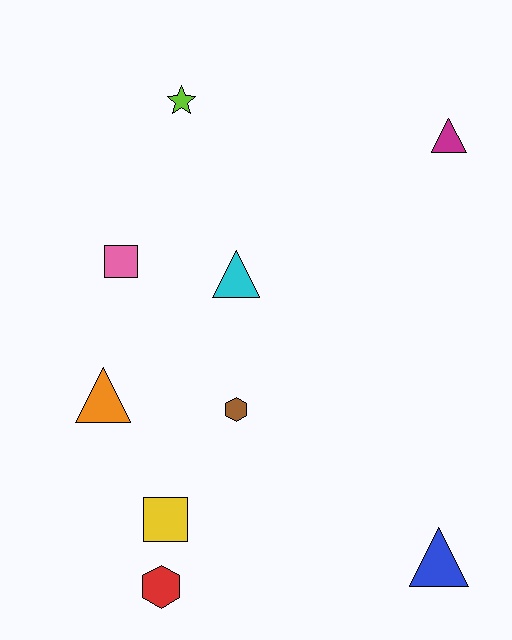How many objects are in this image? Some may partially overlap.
There are 9 objects.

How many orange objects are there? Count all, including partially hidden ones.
There is 1 orange object.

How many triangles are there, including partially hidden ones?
There are 4 triangles.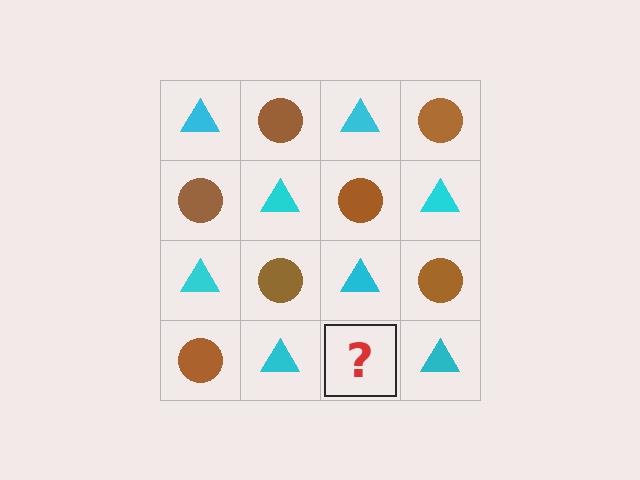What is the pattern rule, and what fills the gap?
The rule is that it alternates cyan triangle and brown circle in a checkerboard pattern. The gap should be filled with a brown circle.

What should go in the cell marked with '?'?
The missing cell should contain a brown circle.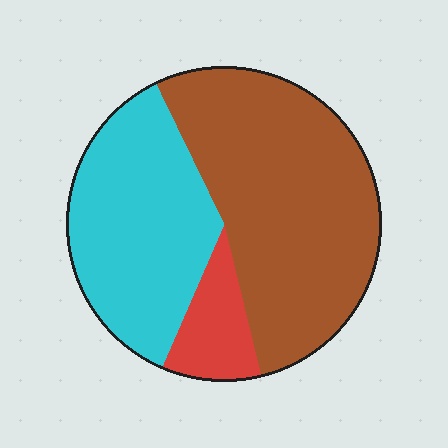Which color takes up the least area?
Red, at roughly 10%.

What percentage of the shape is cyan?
Cyan covers around 35% of the shape.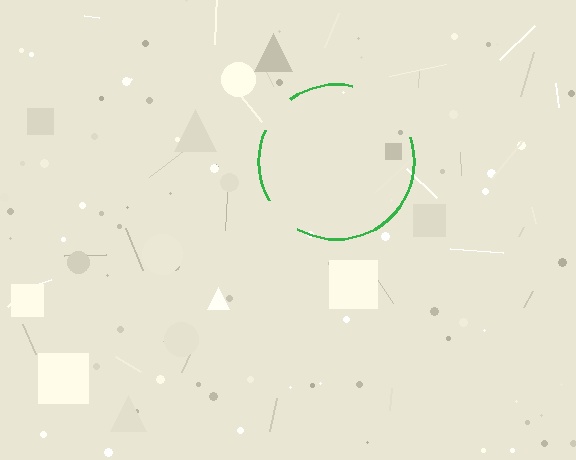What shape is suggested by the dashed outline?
The dashed outline suggests a circle.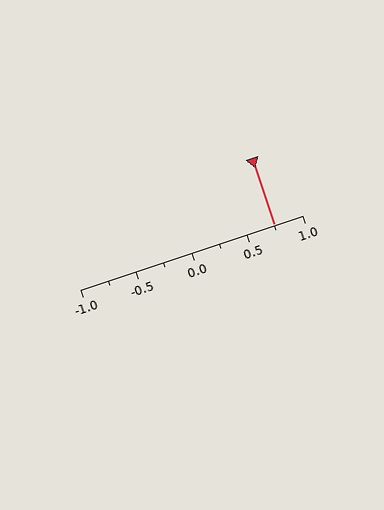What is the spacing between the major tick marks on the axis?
The major ticks are spaced 0.5 apart.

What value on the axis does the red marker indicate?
The marker indicates approximately 0.75.